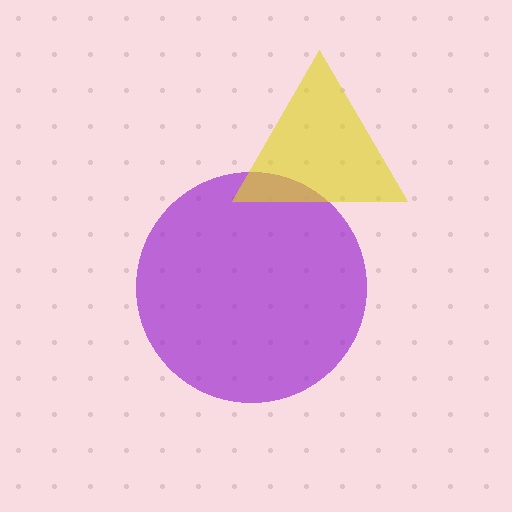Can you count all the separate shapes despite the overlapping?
Yes, there are 2 separate shapes.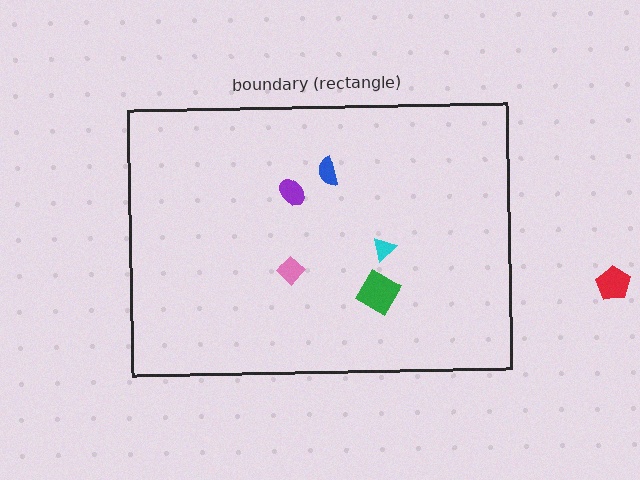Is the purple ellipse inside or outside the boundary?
Inside.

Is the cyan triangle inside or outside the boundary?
Inside.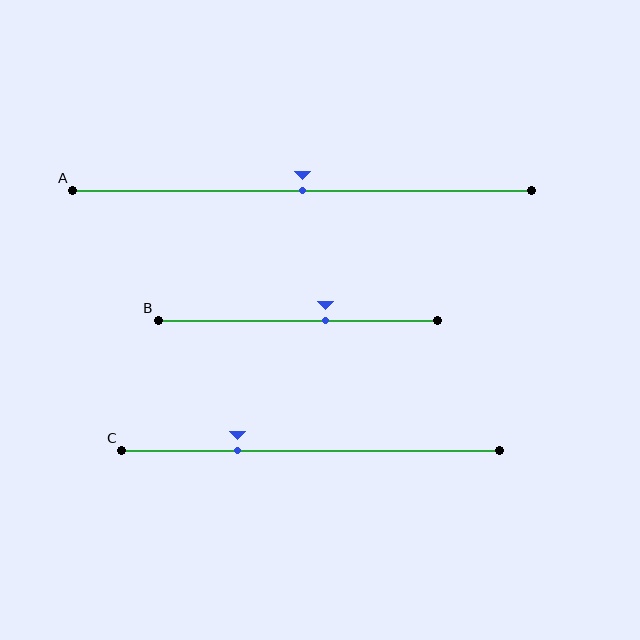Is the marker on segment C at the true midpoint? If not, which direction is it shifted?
No, the marker on segment C is shifted to the left by about 19% of the segment length.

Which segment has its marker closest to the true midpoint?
Segment A has its marker closest to the true midpoint.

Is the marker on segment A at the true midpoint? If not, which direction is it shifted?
Yes, the marker on segment A is at the true midpoint.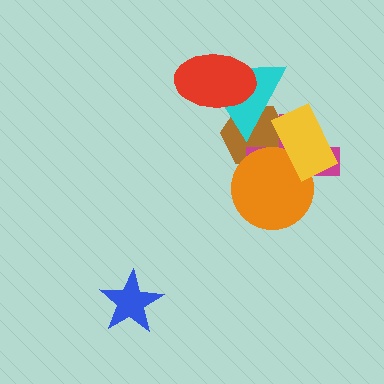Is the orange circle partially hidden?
Yes, it is partially covered by another shape.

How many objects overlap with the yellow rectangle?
3 objects overlap with the yellow rectangle.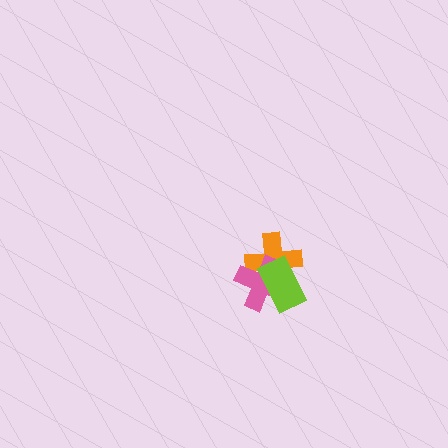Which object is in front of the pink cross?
The lime rectangle is in front of the pink cross.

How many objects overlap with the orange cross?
2 objects overlap with the orange cross.